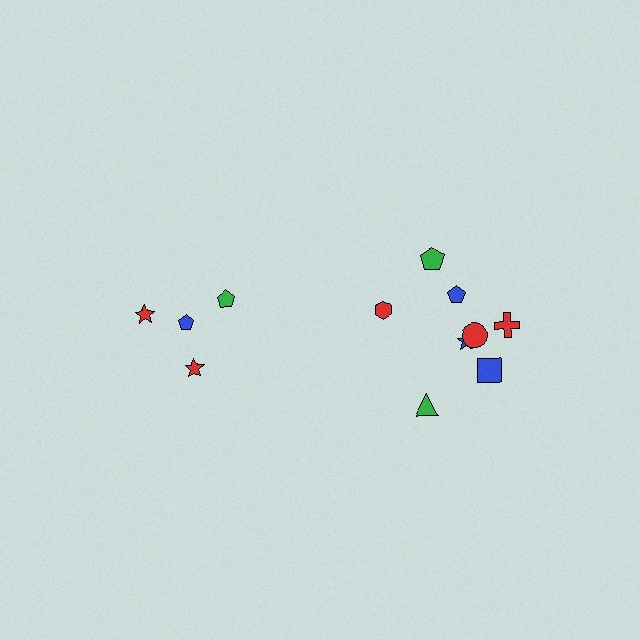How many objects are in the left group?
There are 4 objects.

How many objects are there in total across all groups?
There are 12 objects.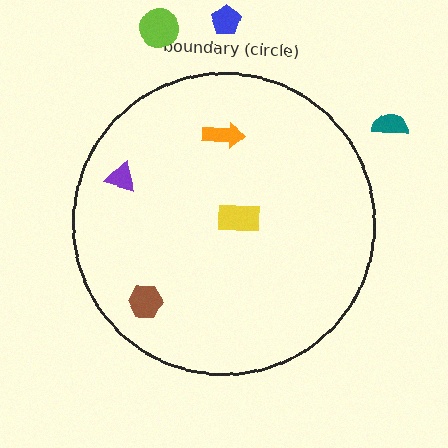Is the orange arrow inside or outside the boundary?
Inside.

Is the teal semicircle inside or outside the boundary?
Outside.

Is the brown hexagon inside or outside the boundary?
Inside.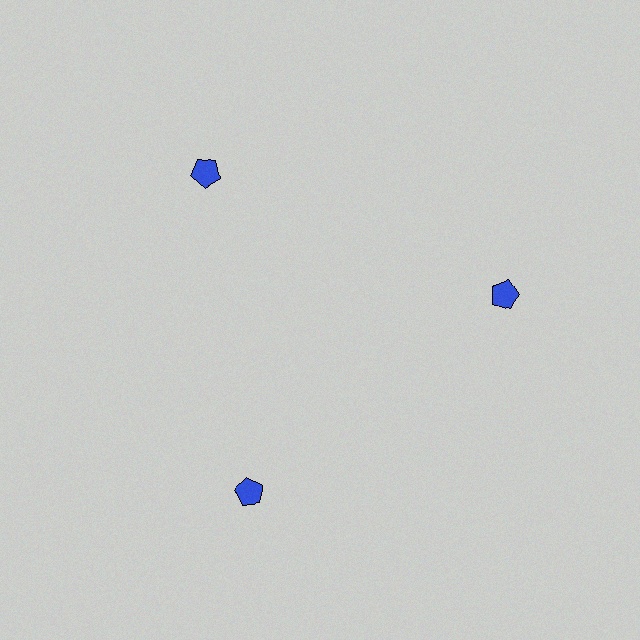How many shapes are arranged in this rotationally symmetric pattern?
There are 3 shapes, arranged in 3 groups of 1.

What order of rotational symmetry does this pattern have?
This pattern has 3-fold rotational symmetry.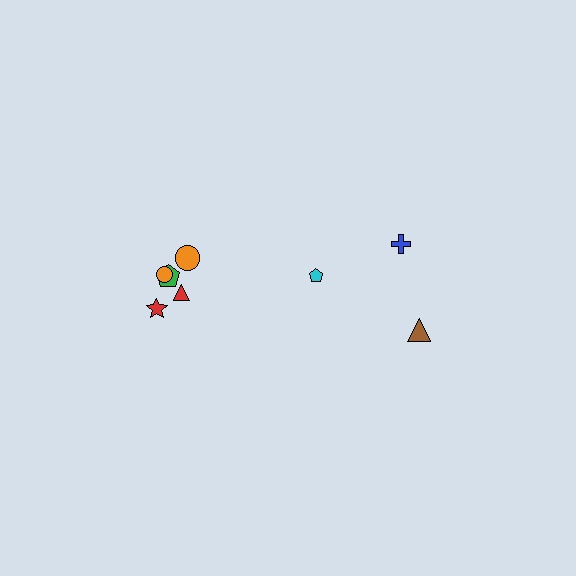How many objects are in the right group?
There are 3 objects.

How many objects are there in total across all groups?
There are 8 objects.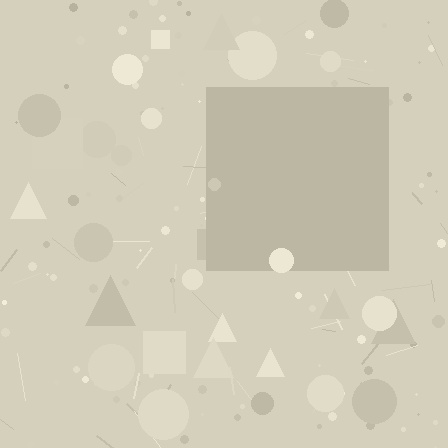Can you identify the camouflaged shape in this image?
The camouflaged shape is a square.